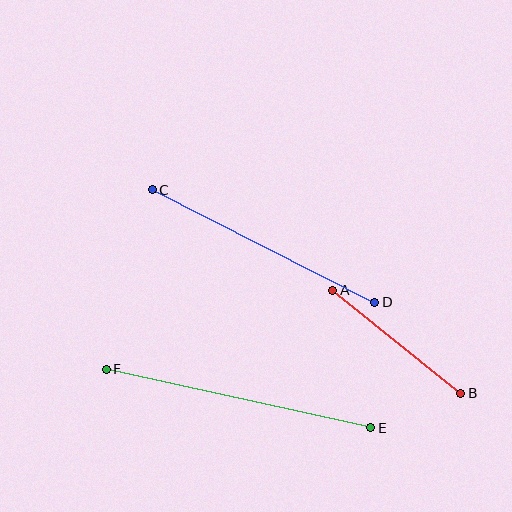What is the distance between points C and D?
The distance is approximately 249 pixels.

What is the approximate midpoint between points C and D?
The midpoint is at approximately (263, 246) pixels.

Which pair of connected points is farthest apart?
Points E and F are farthest apart.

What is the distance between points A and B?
The distance is approximately 164 pixels.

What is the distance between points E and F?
The distance is approximately 271 pixels.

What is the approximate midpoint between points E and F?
The midpoint is at approximately (238, 399) pixels.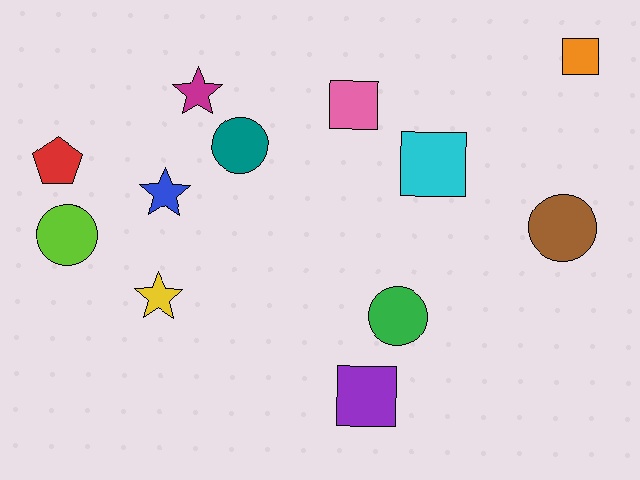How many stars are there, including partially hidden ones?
There are 3 stars.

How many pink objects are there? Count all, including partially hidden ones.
There is 1 pink object.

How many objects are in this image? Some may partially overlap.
There are 12 objects.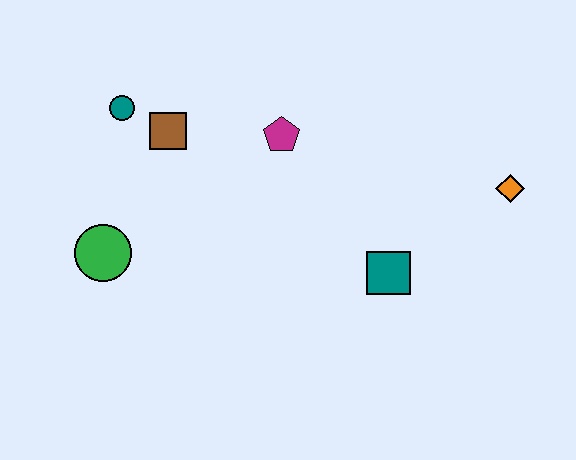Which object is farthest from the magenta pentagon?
The orange diamond is farthest from the magenta pentagon.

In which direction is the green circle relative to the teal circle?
The green circle is below the teal circle.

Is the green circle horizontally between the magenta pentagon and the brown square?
No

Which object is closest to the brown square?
The teal circle is closest to the brown square.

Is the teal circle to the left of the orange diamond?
Yes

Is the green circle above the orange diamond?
No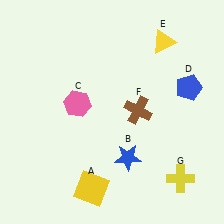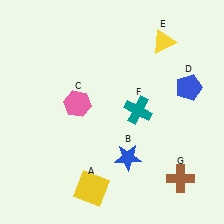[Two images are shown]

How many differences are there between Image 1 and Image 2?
There are 2 differences between the two images.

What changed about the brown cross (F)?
In Image 1, F is brown. In Image 2, it changed to teal.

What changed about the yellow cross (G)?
In Image 1, G is yellow. In Image 2, it changed to brown.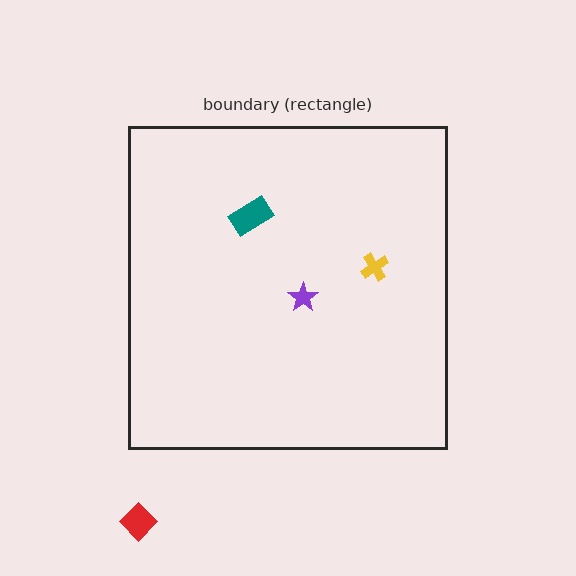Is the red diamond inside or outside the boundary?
Outside.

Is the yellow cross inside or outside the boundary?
Inside.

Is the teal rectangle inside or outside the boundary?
Inside.